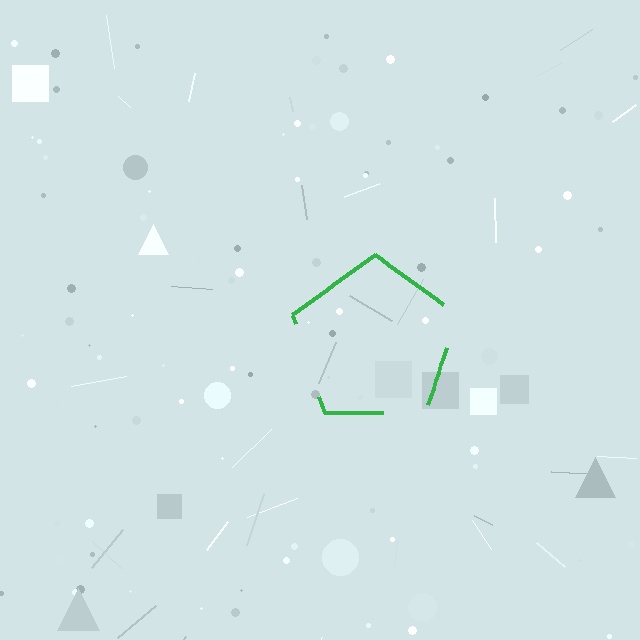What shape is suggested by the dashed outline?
The dashed outline suggests a pentagon.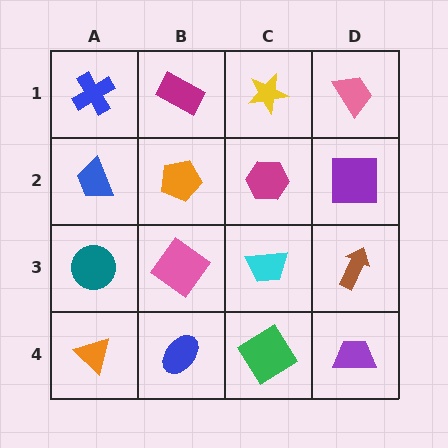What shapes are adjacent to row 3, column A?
A blue trapezoid (row 2, column A), an orange triangle (row 4, column A), a pink diamond (row 3, column B).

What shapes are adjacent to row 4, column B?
A pink diamond (row 3, column B), an orange triangle (row 4, column A), a green diamond (row 4, column C).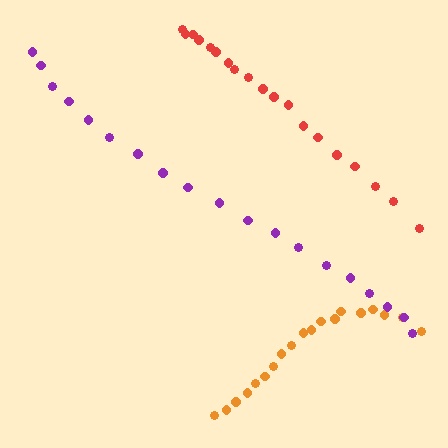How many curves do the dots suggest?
There are 3 distinct paths.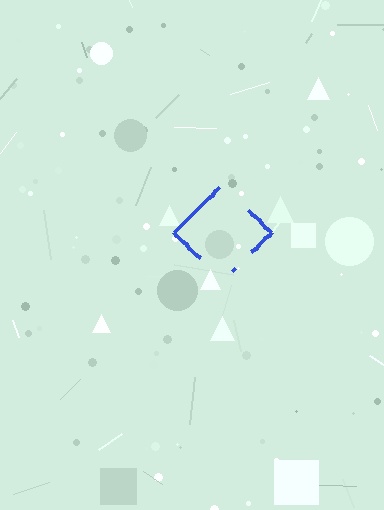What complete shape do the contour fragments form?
The contour fragments form a diamond.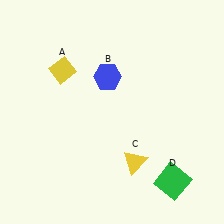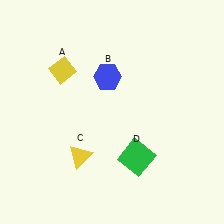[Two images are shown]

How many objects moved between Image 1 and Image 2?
2 objects moved between the two images.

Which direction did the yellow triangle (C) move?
The yellow triangle (C) moved left.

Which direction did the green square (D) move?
The green square (D) moved left.